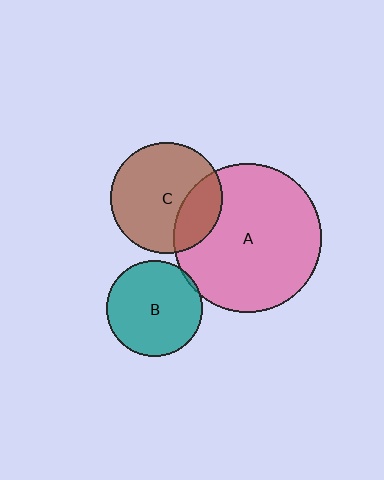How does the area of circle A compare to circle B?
Approximately 2.4 times.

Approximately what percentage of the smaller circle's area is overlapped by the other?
Approximately 5%.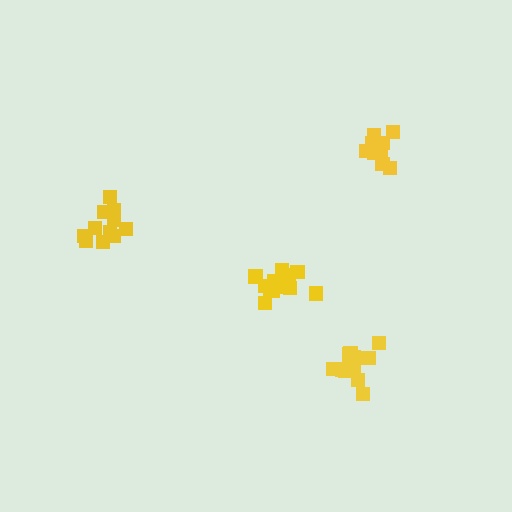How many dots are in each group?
Group 1: 12 dots, Group 2: 14 dots, Group 3: 11 dots, Group 4: 13 dots (50 total).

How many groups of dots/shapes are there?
There are 4 groups.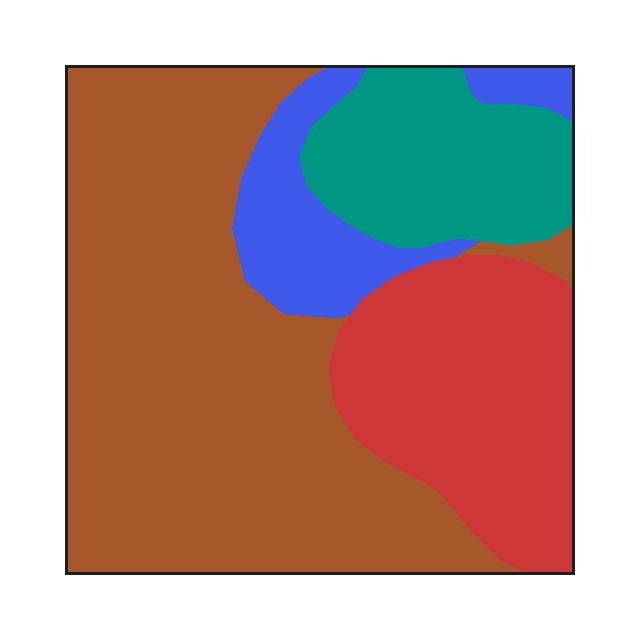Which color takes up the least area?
Blue, at roughly 10%.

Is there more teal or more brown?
Brown.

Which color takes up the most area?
Brown, at roughly 50%.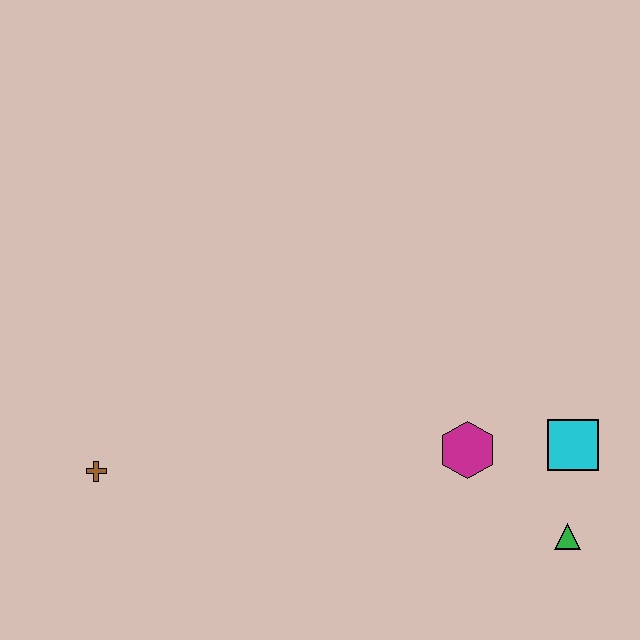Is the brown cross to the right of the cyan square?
No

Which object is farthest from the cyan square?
The brown cross is farthest from the cyan square.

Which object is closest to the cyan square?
The green triangle is closest to the cyan square.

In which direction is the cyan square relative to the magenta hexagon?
The cyan square is to the right of the magenta hexagon.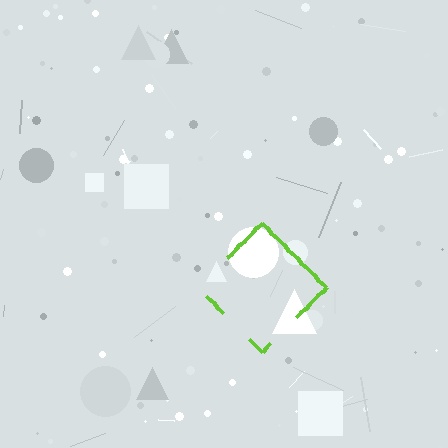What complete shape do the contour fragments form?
The contour fragments form a diamond.